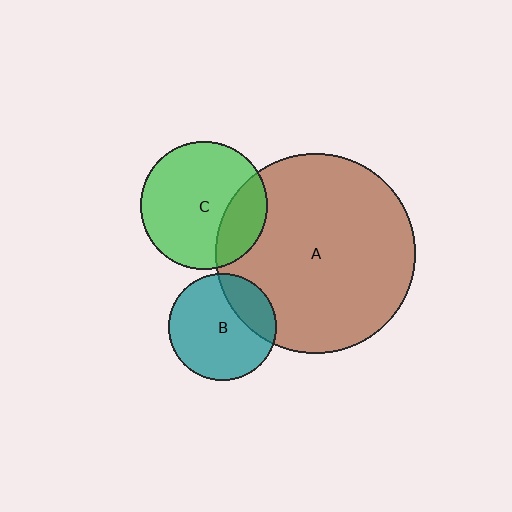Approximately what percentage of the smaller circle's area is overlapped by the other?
Approximately 25%.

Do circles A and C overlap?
Yes.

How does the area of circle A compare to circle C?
Approximately 2.5 times.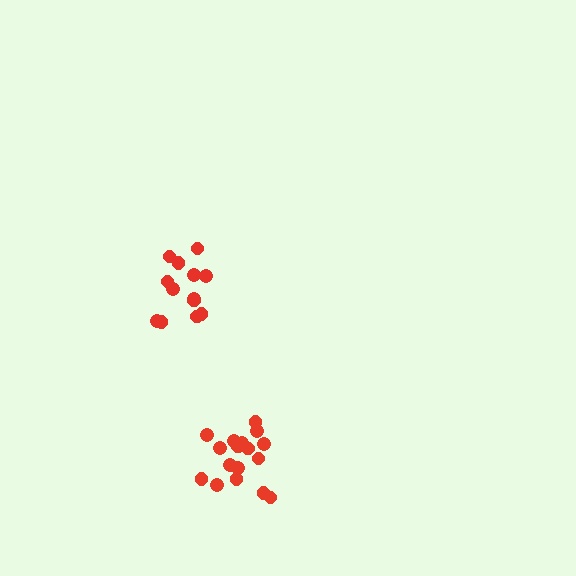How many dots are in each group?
Group 1: 13 dots, Group 2: 17 dots (30 total).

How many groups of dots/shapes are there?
There are 2 groups.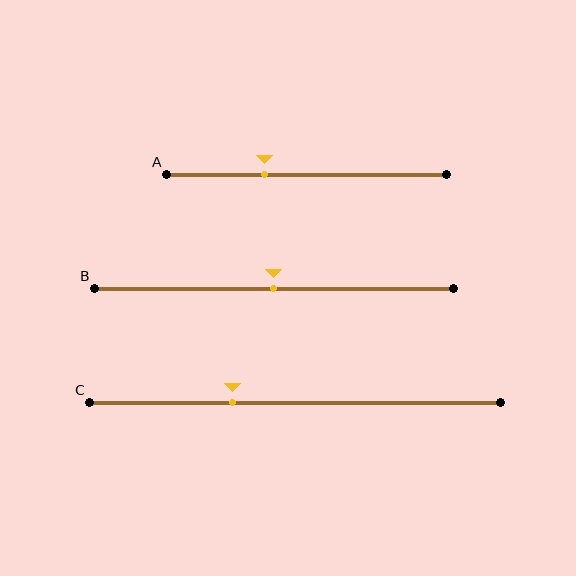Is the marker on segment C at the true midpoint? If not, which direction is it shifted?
No, the marker on segment C is shifted to the left by about 15% of the segment length.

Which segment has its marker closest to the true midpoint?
Segment B has its marker closest to the true midpoint.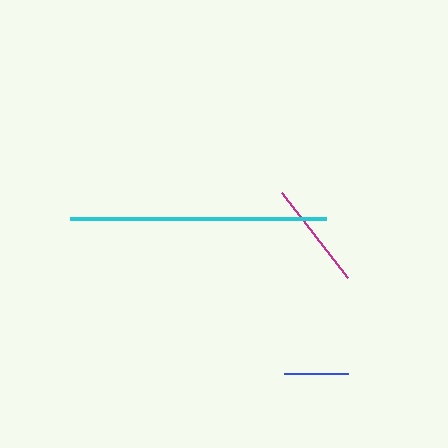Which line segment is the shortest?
The blue line is the shortest at approximately 64 pixels.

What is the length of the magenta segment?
The magenta segment is approximately 107 pixels long.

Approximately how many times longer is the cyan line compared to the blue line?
The cyan line is approximately 4.0 times the length of the blue line.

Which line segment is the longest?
The cyan line is the longest at approximately 256 pixels.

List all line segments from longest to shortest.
From longest to shortest: cyan, magenta, blue.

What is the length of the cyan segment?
The cyan segment is approximately 256 pixels long.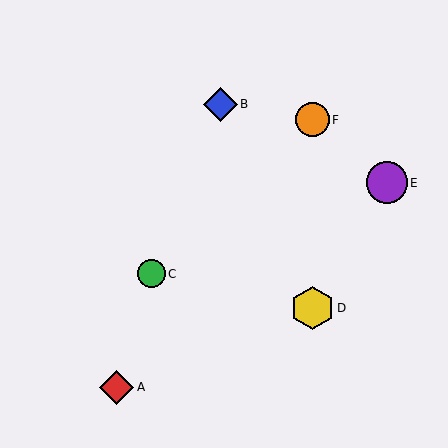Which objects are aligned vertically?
Objects D, F are aligned vertically.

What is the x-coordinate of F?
Object F is at x≈312.